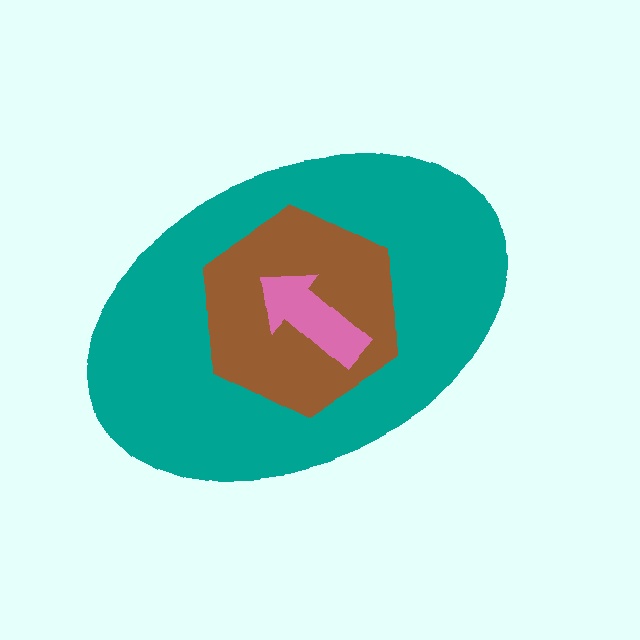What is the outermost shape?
The teal ellipse.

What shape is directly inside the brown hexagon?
The pink arrow.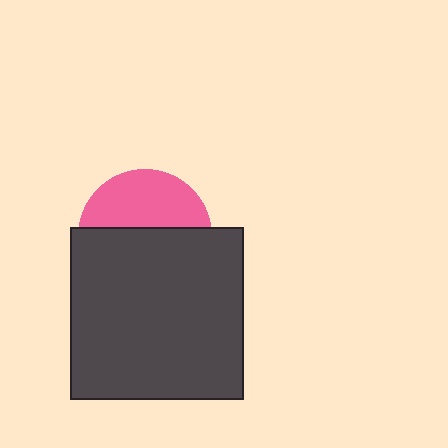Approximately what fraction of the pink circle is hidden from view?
Roughly 58% of the pink circle is hidden behind the dark gray square.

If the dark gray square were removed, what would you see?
You would see the complete pink circle.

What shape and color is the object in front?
The object in front is a dark gray square.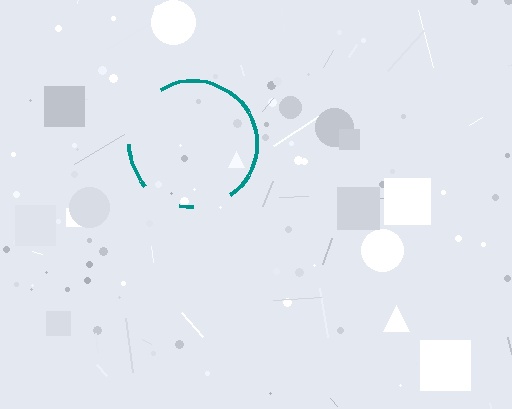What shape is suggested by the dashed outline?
The dashed outline suggests a circle.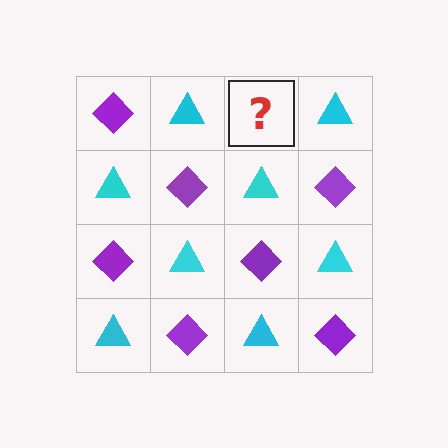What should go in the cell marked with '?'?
The missing cell should contain a purple diamond.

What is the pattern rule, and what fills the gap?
The rule is that it alternates purple diamond and cyan triangle in a checkerboard pattern. The gap should be filled with a purple diamond.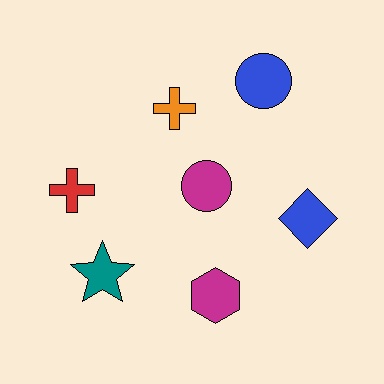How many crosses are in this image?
There are 2 crosses.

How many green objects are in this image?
There are no green objects.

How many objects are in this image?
There are 7 objects.